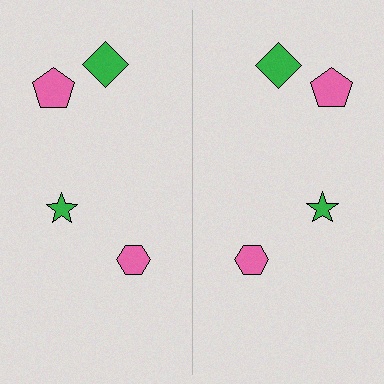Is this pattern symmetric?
Yes, this pattern has bilateral (reflection) symmetry.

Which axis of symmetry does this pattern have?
The pattern has a vertical axis of symmetry running through the center of the image.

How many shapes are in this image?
There are 8 shapes in this image.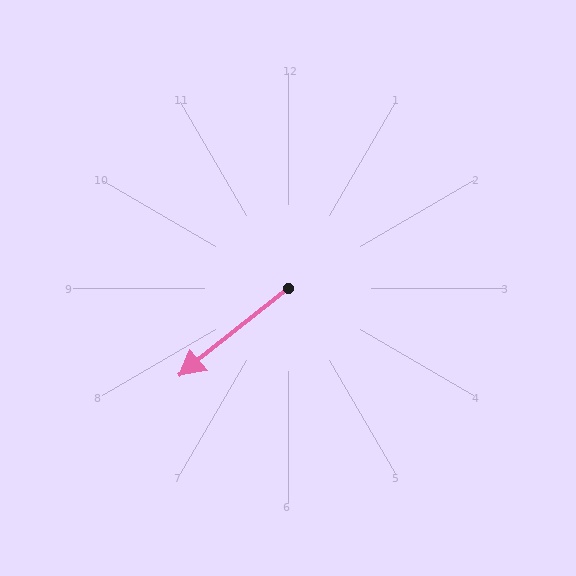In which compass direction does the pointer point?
Southwest.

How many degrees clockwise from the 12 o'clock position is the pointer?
Approximately 231 degrees.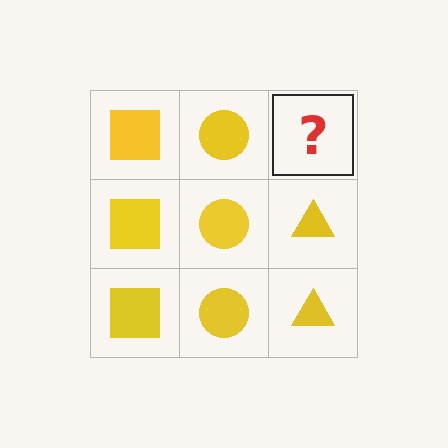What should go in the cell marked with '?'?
The missing cell should contain a yellow triangle.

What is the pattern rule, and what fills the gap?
The rule is that each column has a consistent shape. The gap should be filled with a yellow triangle.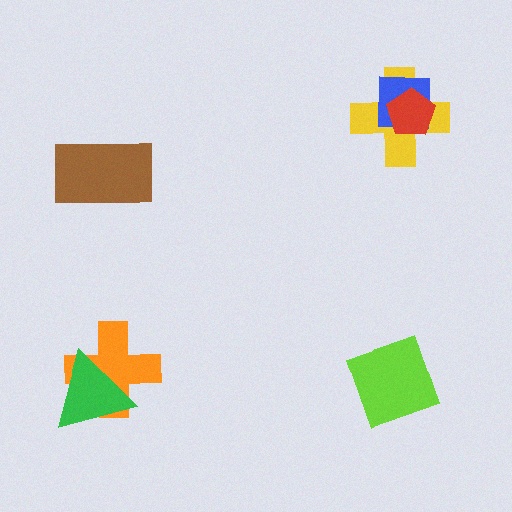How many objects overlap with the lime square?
0 objects overlap with the lime square.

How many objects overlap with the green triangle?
1 object overlaps with the green triangle.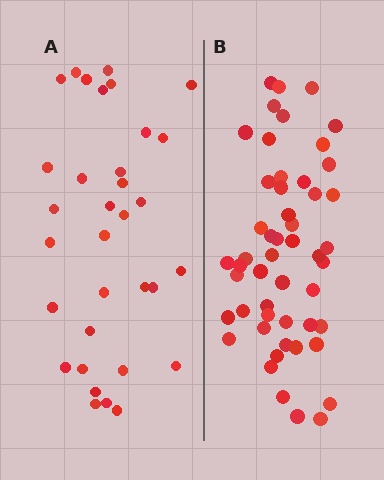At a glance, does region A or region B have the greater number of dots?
Region B (the right region) has more dots.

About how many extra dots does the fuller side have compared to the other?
Region B has approximately 20 more dots than region A.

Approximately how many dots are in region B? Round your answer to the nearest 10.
About 50 dots. (The exact count is 51, which rounds to 50.)